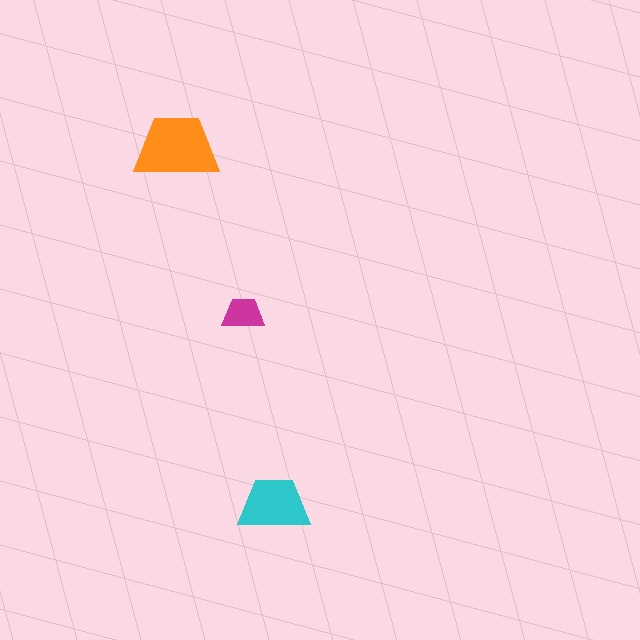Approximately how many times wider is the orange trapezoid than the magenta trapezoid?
About 2 times wider.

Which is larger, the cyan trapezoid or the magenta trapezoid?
The cyan one.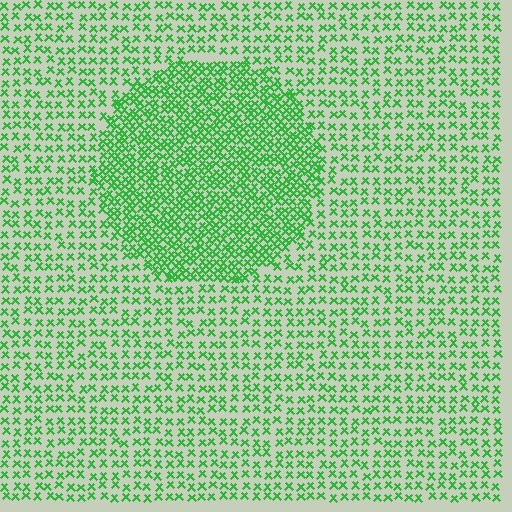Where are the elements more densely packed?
The elements are more densely packed inside the circle boundary.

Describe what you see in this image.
The image contains small green elements arranged at two different densities. A circle-shaped region is visible where the elements are more densely packed than the surrounding area.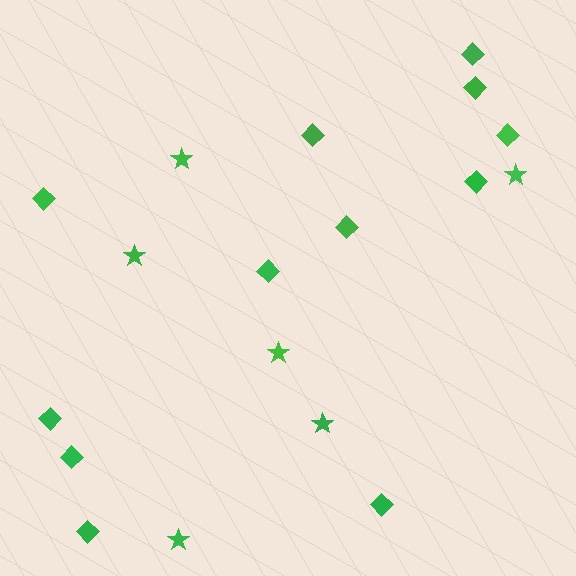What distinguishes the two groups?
There are 2 groups: one group of stars (6) and one group of diamonds (12).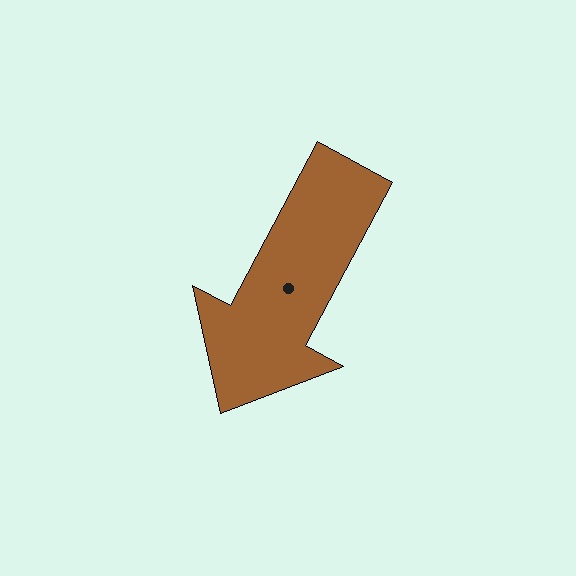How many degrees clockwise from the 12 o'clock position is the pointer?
Approximately 208 degrees.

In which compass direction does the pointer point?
Southwest.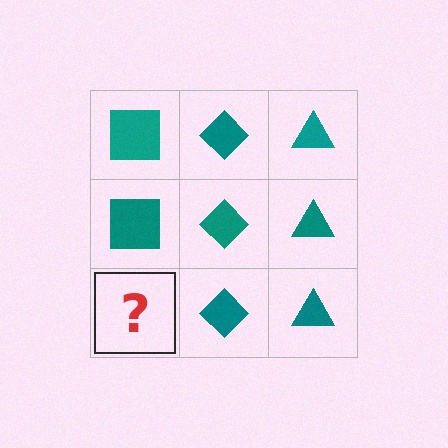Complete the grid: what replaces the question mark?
The question mark should be replaced with a teal square.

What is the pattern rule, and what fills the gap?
The rule is that each column has a consistent shape. The gap should be filled with a teal square.